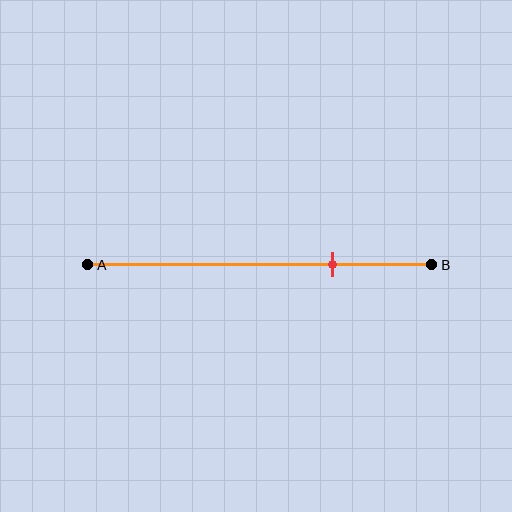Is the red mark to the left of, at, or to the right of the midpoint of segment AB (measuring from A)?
The red mark is to the right of the midpoint of segment AB.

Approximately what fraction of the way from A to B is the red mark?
The red mark is approximately 70% of the way from A to B.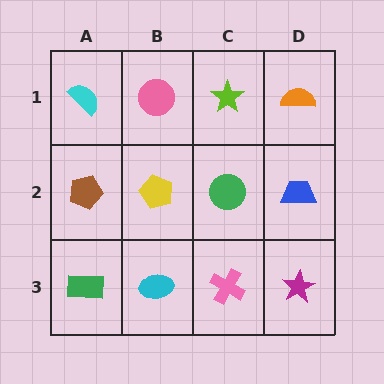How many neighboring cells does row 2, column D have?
3.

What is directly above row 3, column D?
A blue trapezoid.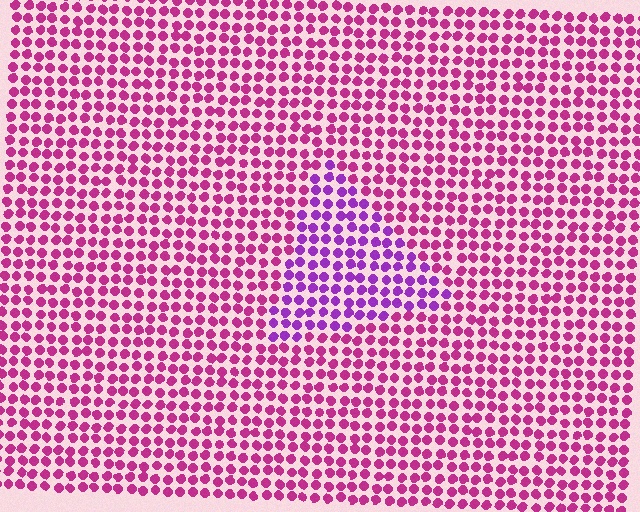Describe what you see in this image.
The image is filled with small magenta elements in a uniform arrangement. A triangle-shaped region is visible where the elements are tinted to a slightly different hue, forming a subtle color boundary.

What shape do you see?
I see a triangle.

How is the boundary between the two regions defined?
The boundary is defined purely by a slight shift in hue (about 37 degrees). Spacing, size, and orientation are identical on both sides.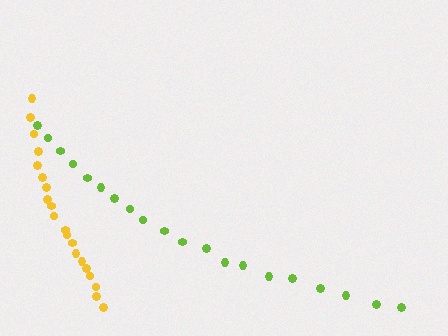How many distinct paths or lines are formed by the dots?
There are 2 distinct paths.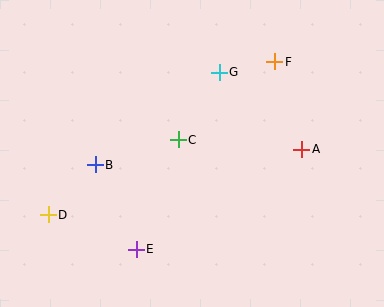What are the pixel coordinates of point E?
Point E is at (136, 249).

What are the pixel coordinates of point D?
Point D is at (48, 215).